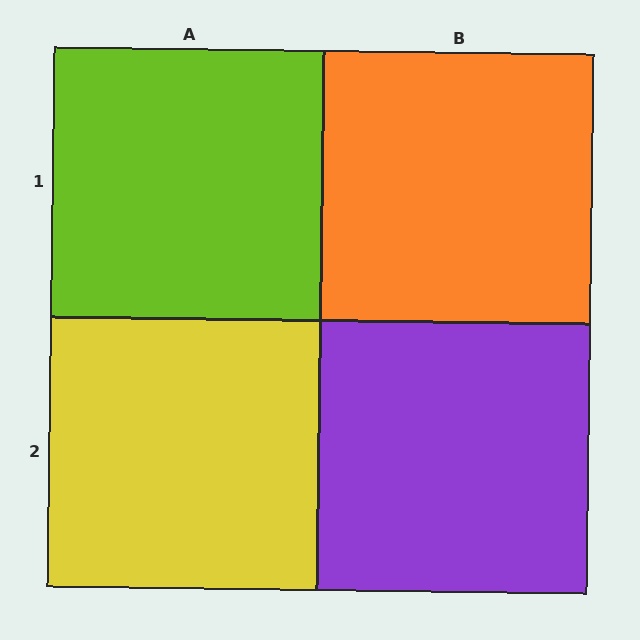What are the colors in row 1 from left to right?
Lime, orange.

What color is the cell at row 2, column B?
Purple.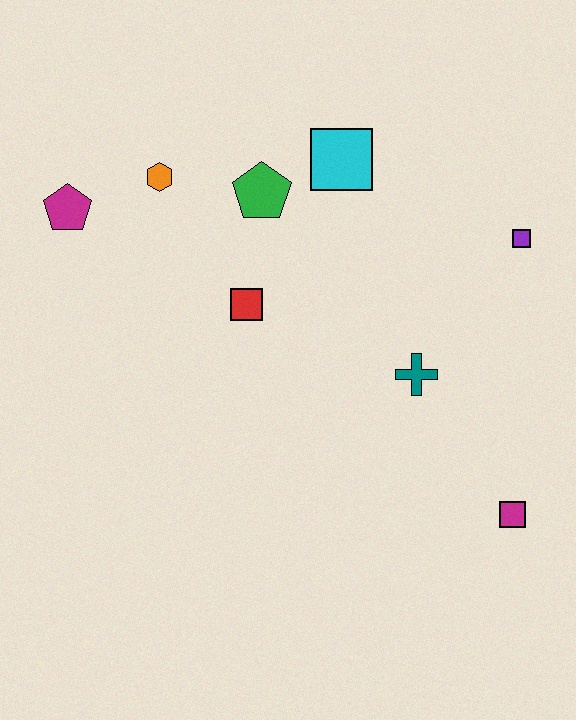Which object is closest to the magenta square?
The teal cross is closest to the magenta square.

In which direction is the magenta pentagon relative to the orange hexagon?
The magenta pentagon is to the left of the orange hexagon.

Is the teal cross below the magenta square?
No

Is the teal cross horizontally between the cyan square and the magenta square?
Yes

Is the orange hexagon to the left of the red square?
Yes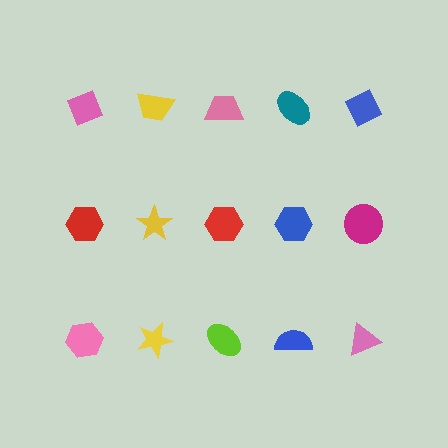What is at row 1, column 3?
A pink trapezoid.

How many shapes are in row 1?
5 shapes.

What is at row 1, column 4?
A teal ellipse.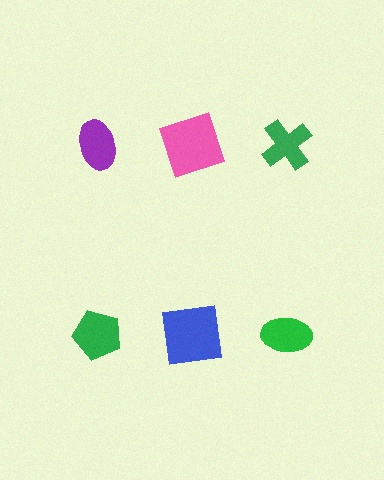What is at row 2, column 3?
A green ellipse.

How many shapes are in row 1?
3 shapes.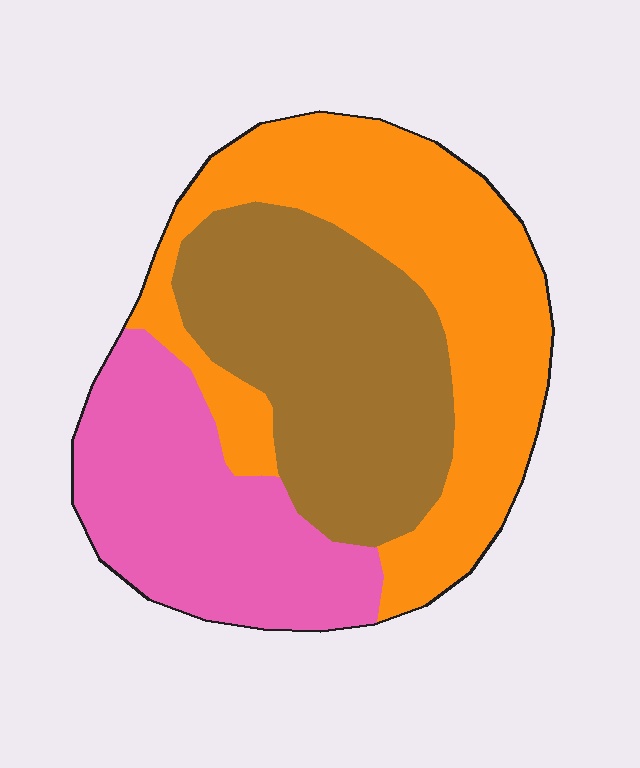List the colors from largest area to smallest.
From largest to smallest: orange, brown, pink.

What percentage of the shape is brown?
Brown takes up about one third (1/3) of the shape.